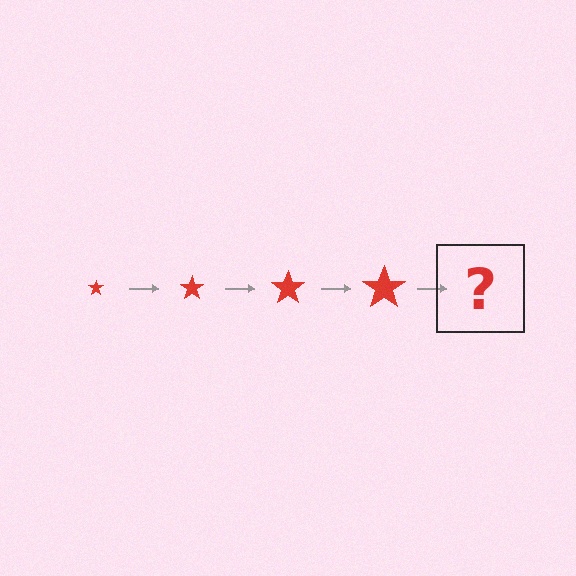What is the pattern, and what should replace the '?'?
The pattern is that the star gets progressively larger each step. The '?' should be a red star, larger than the previous one.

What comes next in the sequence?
The next element should be a red star, larger than the previous one.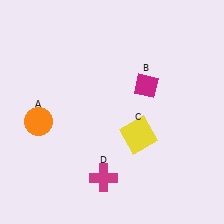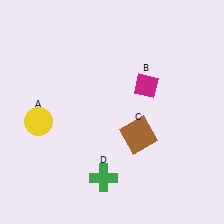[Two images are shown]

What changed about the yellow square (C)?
In Image 1, C is yellow. In Image 2, it changed to brown.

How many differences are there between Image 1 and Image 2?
There are 3 differences between the two images.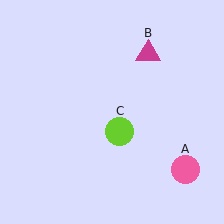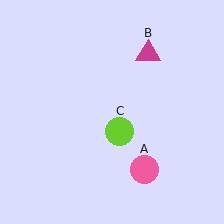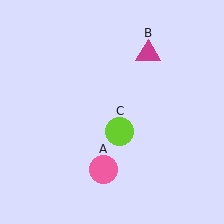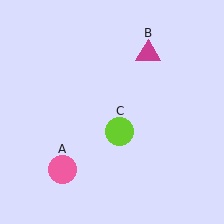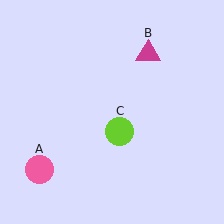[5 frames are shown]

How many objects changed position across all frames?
1 object changed position: pink circle (object A).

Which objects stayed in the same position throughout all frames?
Magenta triangle (object B) and lime circle (object C) remained stationary.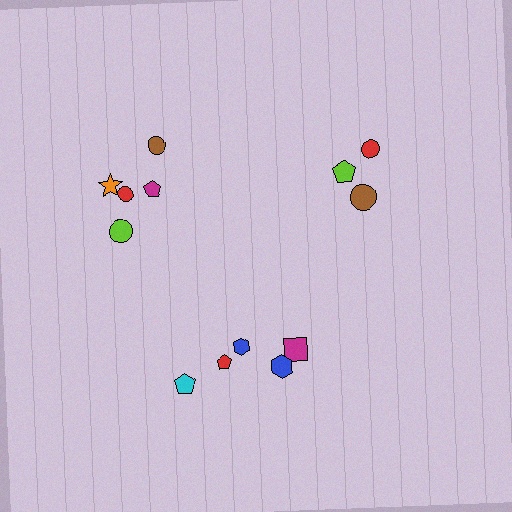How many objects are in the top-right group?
There are 3 objects.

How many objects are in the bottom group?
There are 5 objects.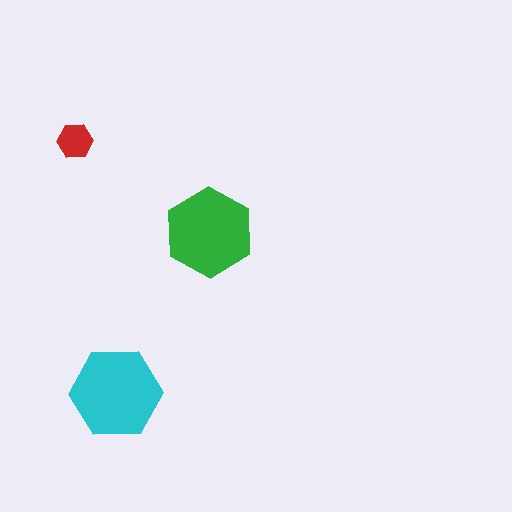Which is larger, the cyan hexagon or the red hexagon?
The cyan one.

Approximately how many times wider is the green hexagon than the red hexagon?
About 2.5 times wider.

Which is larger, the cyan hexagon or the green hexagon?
The cyan one.